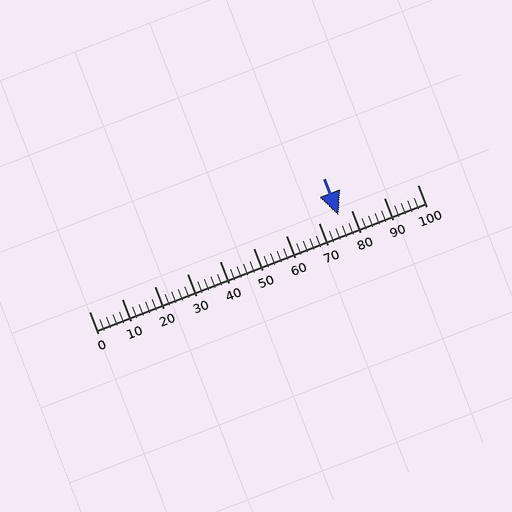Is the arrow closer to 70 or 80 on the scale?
The arrow is closer to 80.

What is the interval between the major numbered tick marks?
The major tick marks are spaced 10 units apart.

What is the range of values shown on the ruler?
The ruler shows values from 0 to 100.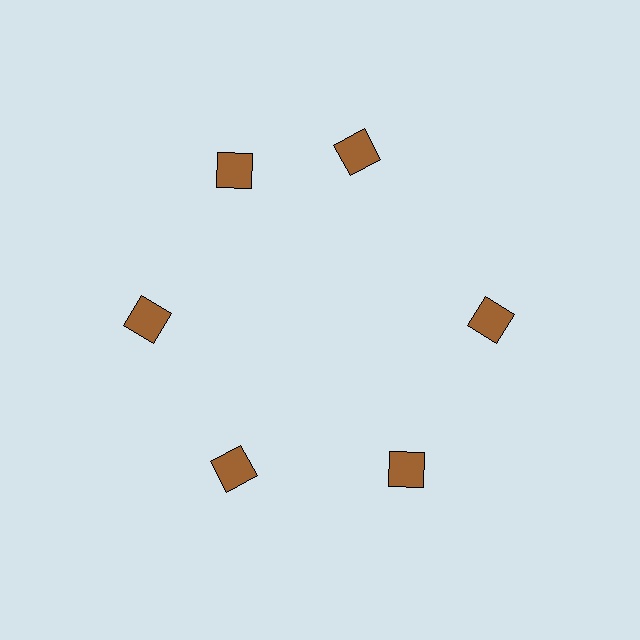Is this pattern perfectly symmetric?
No. The 6 brown squares are arranged in a ring, but one element near the 1 o'clock position is rotated out of alignment along the ring, breaking the 6-fold rotational symmetry.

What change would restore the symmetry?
The symmetry would be restored by rotating it back into even spacing with its neighbors so that all 6 squares sit at equal angles and equal distance from the center.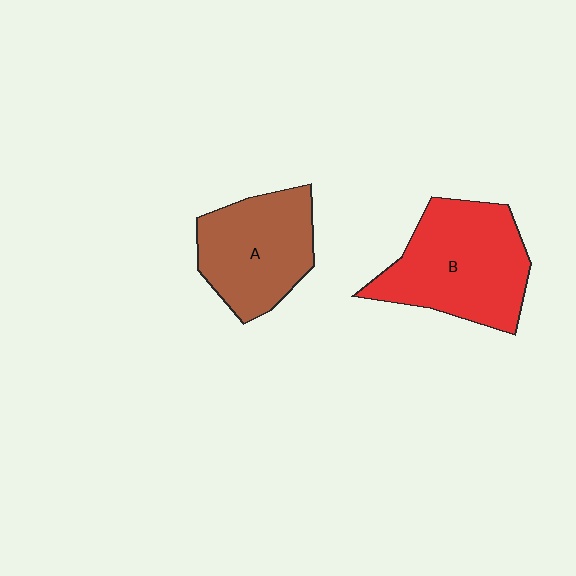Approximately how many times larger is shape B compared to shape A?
Approximately 1.2 times.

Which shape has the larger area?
Shape B (red).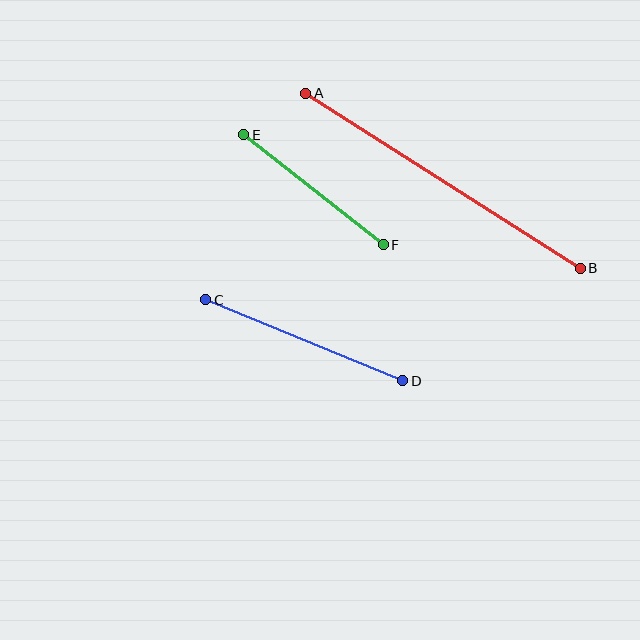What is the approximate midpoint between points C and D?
The midpoint is at approximately (304, 340) pixels.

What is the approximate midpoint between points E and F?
The midpoint is at approximately (314, 190) pixels.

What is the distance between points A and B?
The distance is approximately 326 pixels.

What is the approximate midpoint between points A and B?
The midpoint is at approximately (443, 181) pixels.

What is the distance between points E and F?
The distance is approximately 178 pixels.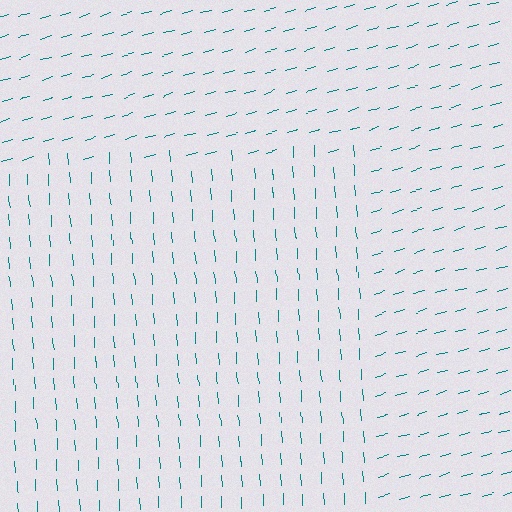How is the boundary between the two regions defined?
The boundary is defined purely by a change in line orientation (approximately 77 degrees difference). All lines are the same color and thickness.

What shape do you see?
I see a rectangle.